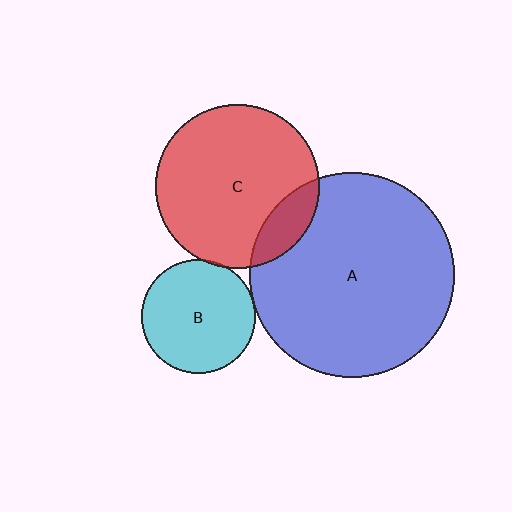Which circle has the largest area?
Circle A (blue).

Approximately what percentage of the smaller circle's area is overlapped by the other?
Approximately 15%.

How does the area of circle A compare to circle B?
Approximately 3.2 times.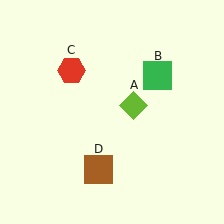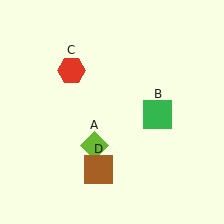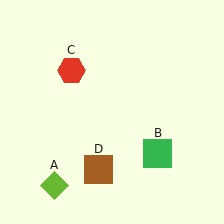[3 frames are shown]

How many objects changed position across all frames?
2 objects changed position: lime diamond (object A), green square (object B).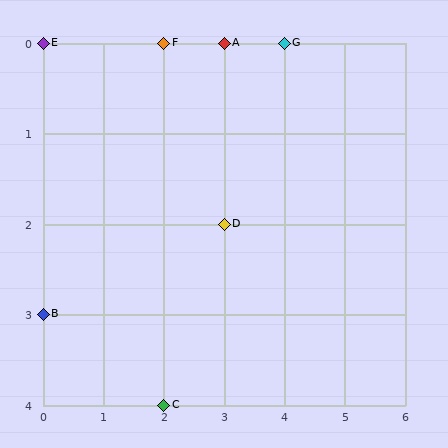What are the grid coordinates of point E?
Point E is at grid coordinates (0, 0).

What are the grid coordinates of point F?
Point F is at grid coordinates (2, 0).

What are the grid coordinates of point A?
Point A is at grid coordinates (3, 0).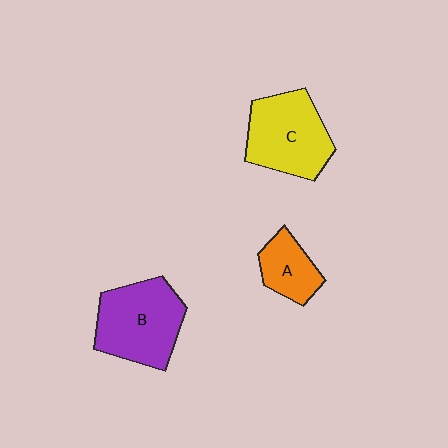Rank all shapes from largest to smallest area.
From largest to smallest: B (purple), C (yellow), A (orange).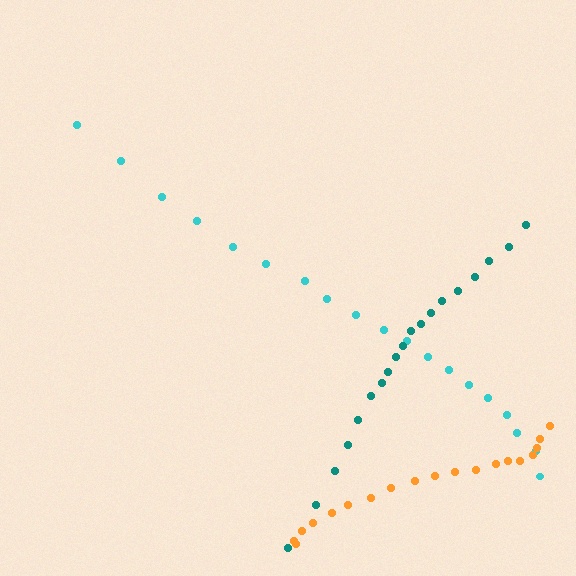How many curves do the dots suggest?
There are 3 distinct paths.